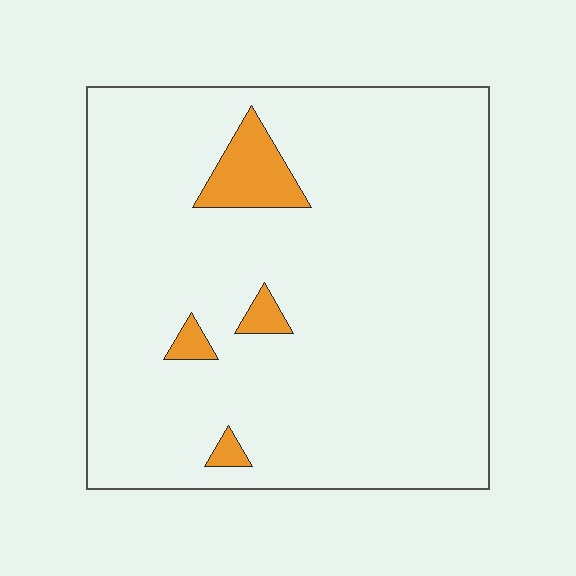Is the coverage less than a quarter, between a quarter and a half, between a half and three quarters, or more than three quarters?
Less than a quarter.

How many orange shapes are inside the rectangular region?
4.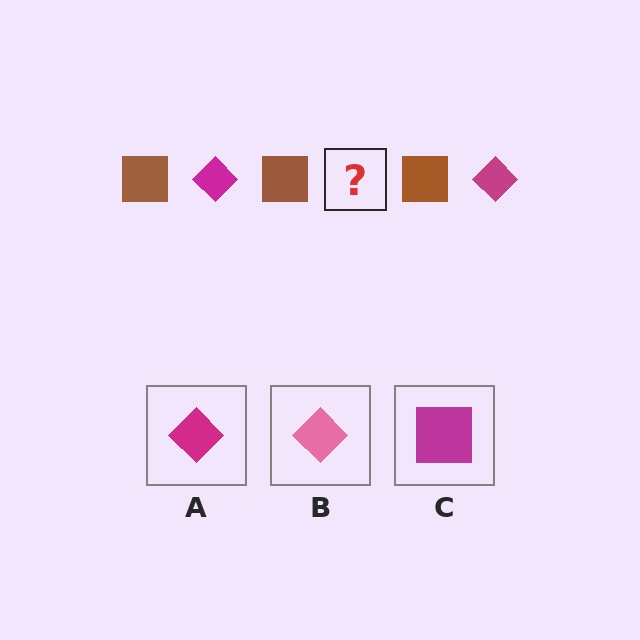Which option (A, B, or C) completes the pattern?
A.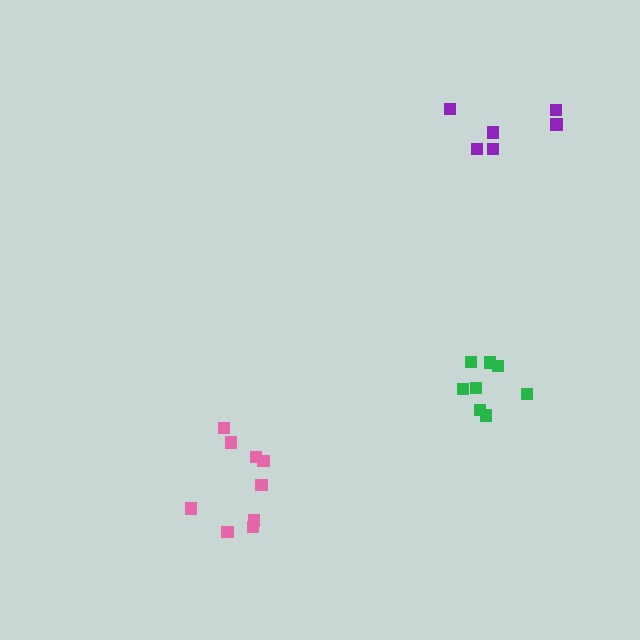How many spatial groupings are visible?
There are 3 spatial groupings.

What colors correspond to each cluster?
The clusters are colored: green, purple, pink.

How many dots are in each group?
Group 1: 8 dots, Group 2: 6 dots, Group 3: 9 dots (23 total).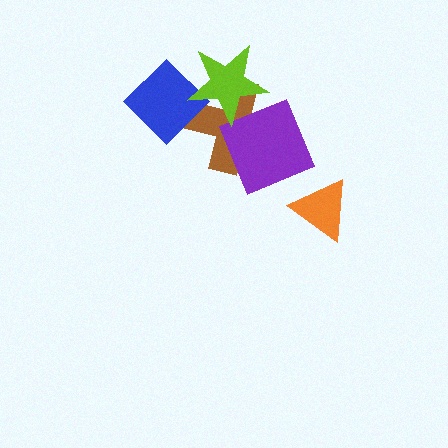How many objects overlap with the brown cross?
3 objects overlap with the brown cross.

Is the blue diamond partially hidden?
Yes, it is partially covered by another shape.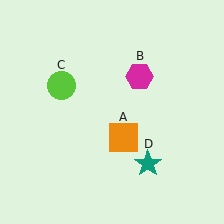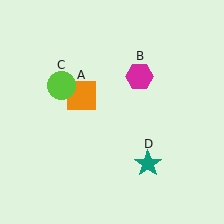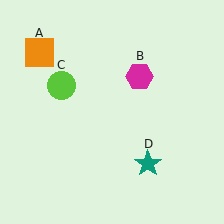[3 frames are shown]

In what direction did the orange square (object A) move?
The orange square (object A) moved up and to the left.